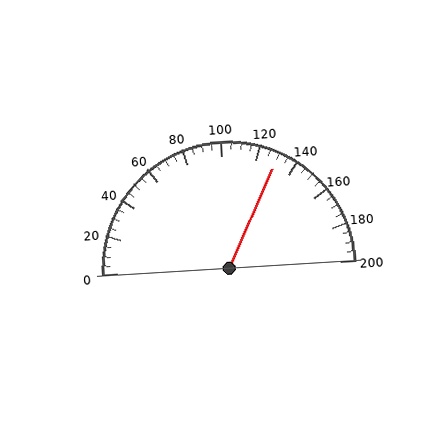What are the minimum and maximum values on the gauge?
The gauge ranges from 0 to 200.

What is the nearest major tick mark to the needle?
The nearest major tick mark is 120.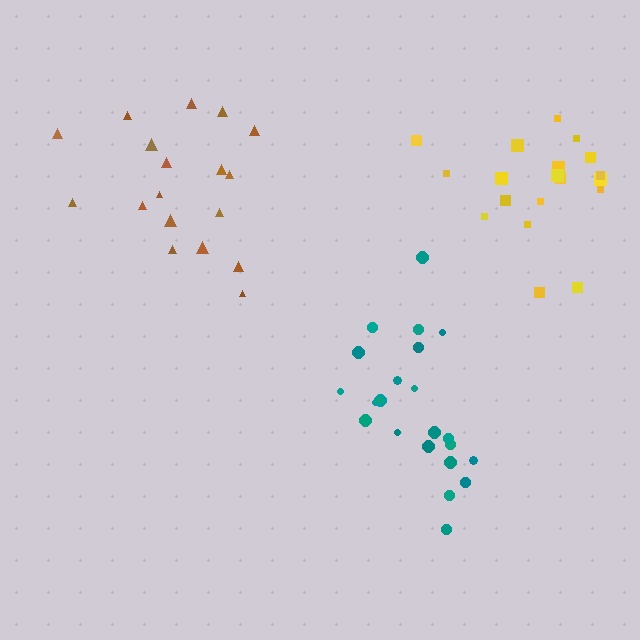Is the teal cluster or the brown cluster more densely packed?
Teal.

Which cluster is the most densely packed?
Yellow.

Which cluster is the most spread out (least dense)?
Brown.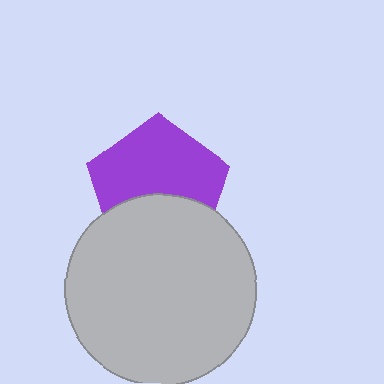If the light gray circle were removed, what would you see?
You would see the complete purple pentagon.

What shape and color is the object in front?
The object in front is a light gray circle.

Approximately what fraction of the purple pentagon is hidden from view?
Roughly 38% of the purple pentagon is hidden behind the light gray circle.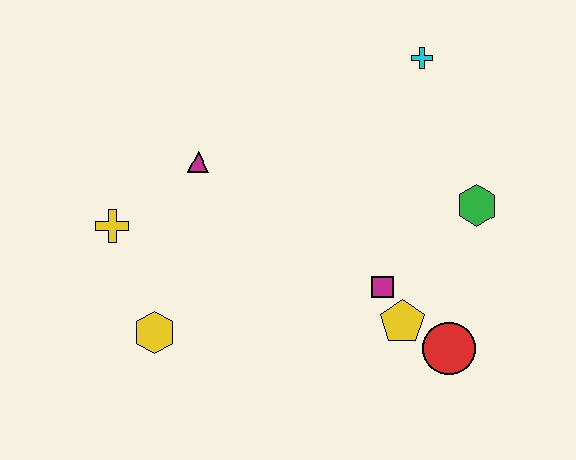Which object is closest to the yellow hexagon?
The yellow cross is closest to the yellow hexagon.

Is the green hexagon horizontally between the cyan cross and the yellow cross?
No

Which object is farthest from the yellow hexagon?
The cyan cross is farthest from the yellow hexagon.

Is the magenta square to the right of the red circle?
No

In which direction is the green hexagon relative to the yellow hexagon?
The green hexagon is to the right of the yellow hexagon.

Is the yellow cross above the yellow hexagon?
Yes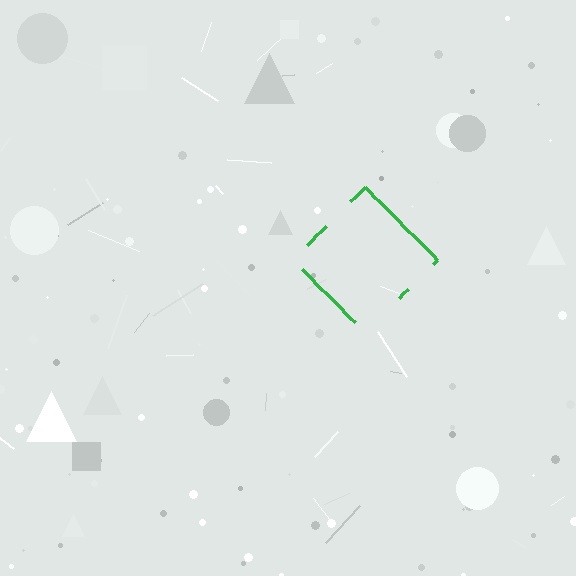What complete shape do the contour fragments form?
The contour fragments form a diamond.